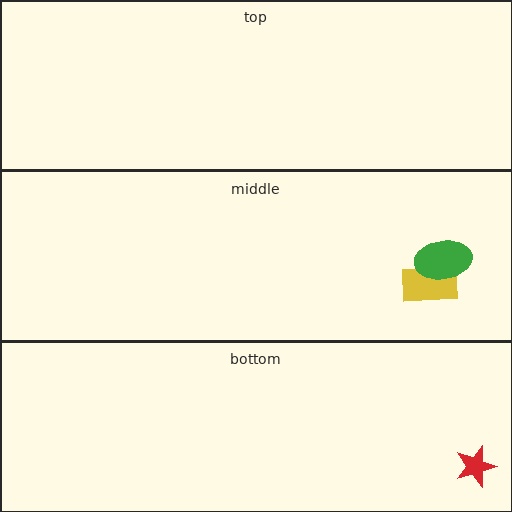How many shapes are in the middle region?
2.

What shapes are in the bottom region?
The red star.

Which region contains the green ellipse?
The middle region.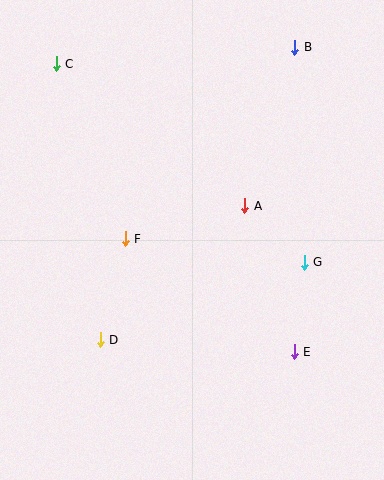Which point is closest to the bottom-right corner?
Point E is closest to the bottom-right corner.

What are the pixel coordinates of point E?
Point E is at (294, 352).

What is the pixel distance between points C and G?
The distance between C and G is 318 pixels.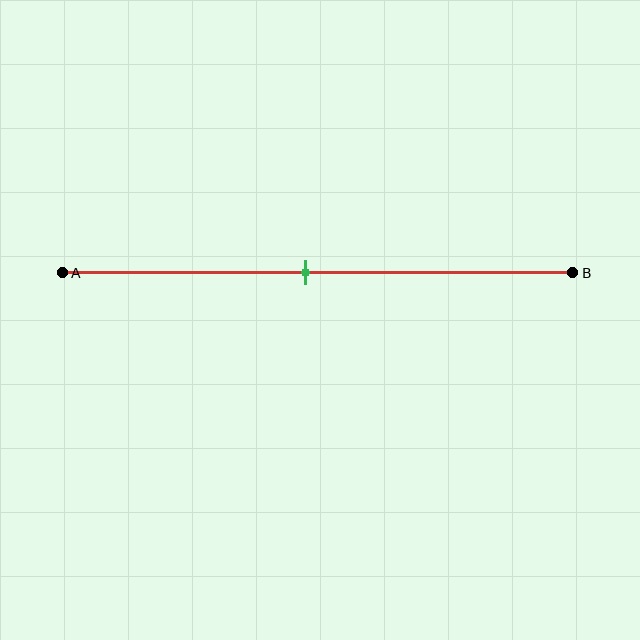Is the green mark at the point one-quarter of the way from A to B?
No, the mark is at about 50% from A, not at the 25% one-quarter point.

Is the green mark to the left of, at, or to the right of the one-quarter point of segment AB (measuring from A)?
The green mark is to the right of the one-quarter point of segment AB.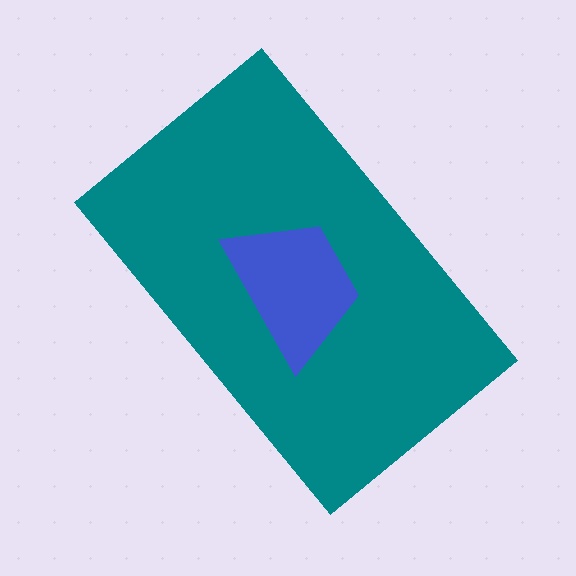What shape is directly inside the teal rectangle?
The blue trapezoid.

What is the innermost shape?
The blue trapezoid.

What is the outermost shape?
The teal rectangle.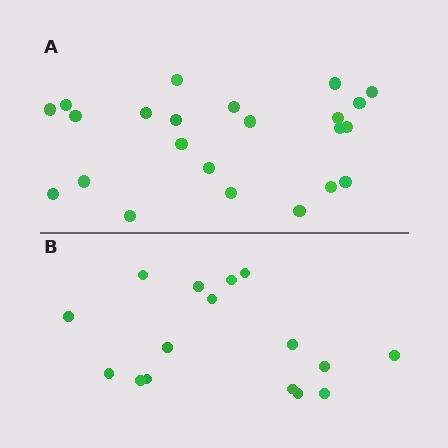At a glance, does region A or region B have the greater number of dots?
Region A (the top region) has more dots.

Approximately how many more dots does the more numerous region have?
Region A has roughly 8 or so more dots than region B.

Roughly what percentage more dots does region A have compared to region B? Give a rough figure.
About 45% more.